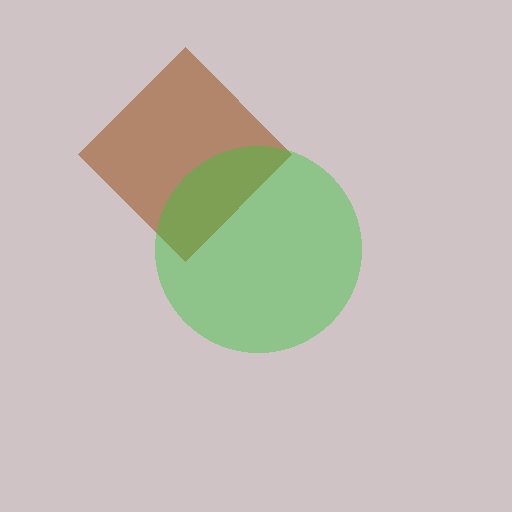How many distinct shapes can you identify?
There are 2 distinct shapes: a brown diamond, a green circle.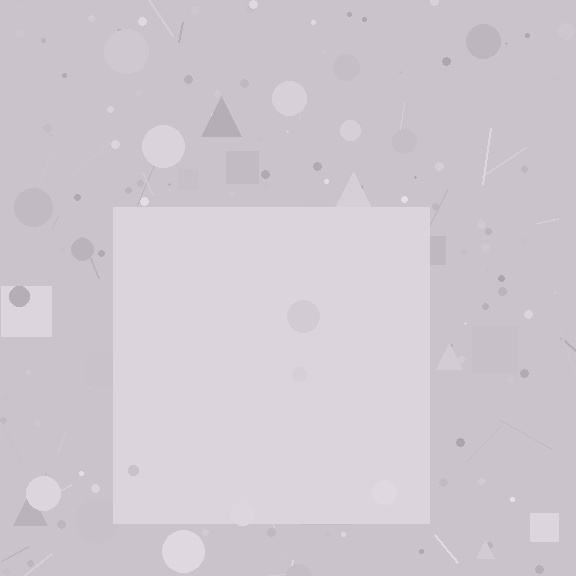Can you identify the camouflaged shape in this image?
The camouflaged shape is a square.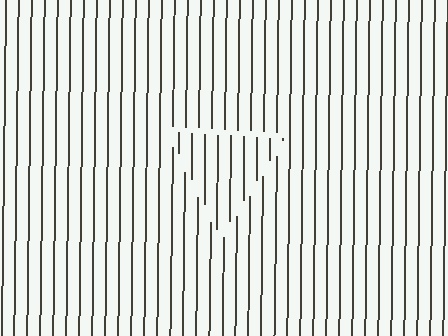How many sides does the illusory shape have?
3 sides — the line-ends trace a triangle.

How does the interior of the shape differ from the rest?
The interior of the shape contains the same grating, shifted by half a period — the contour is defined by the phase discontinuity where line-ends from the inner and outer gratings abut.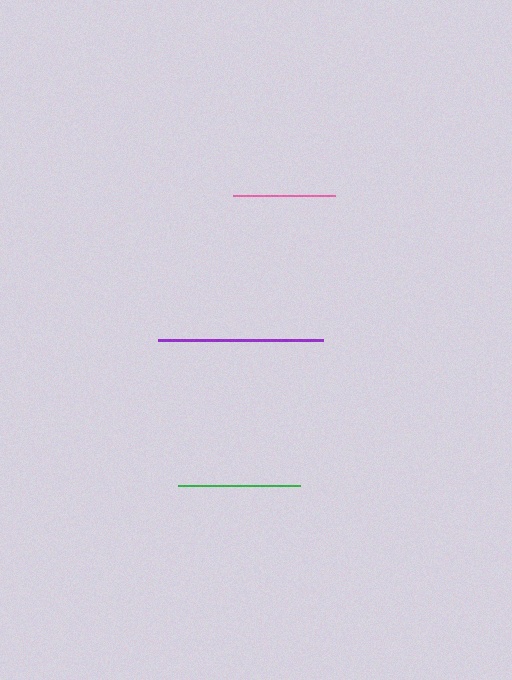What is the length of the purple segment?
The purple segment is approximately 165 pixels long.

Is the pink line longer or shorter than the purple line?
The purple line is longer than the pink line.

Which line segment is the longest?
The purple line is the longest at approximately 165 pixels.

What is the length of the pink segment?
The pink segment is approximately 102 pixels long.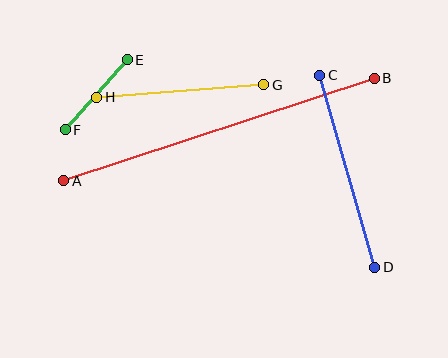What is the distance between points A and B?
The distance is approximately 327 pixels.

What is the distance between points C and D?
The distance is approximately 200 pixels.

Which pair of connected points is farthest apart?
Points A and B are farthest apart.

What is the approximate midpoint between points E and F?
The midpoint is at approximately (96, 95) pixels.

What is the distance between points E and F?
The distance is approximately 94 pixels.